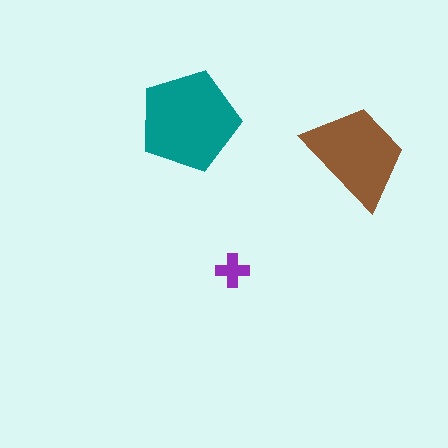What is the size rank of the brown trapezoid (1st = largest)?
2nd.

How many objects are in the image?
There are 3 objects in the image.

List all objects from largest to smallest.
The teal pentagon, the brown trapezoid, the purple cross.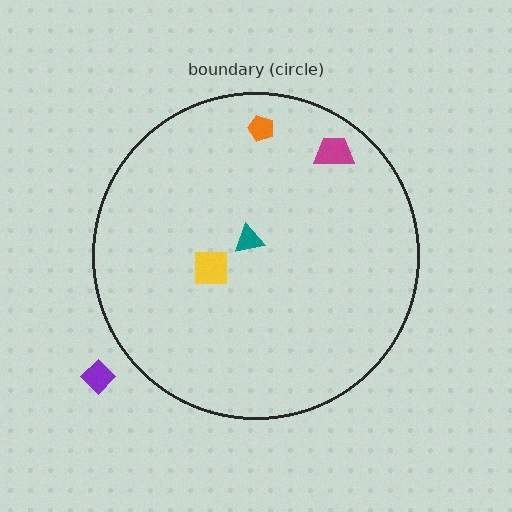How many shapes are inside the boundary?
4 inside, 1 outside.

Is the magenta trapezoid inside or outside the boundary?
Inside.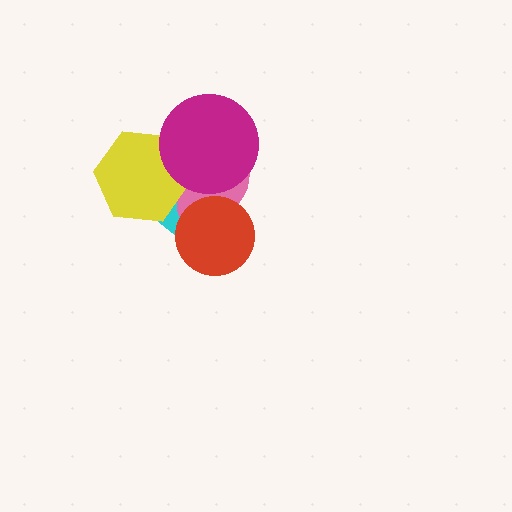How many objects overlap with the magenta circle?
3 objects overlap with the magenta circle.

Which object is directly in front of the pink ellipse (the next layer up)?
The yellow hexagon is directly in front of the pink ellipse.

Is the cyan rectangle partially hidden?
Yes, it is partially covered by another shape.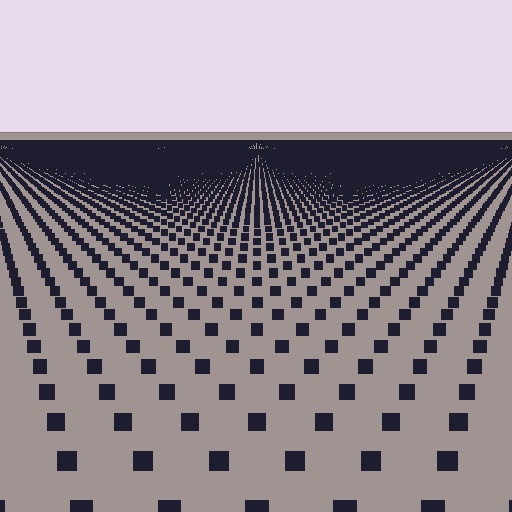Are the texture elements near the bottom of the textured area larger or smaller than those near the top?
Larger. Near the bottom, elements are closer to the viewer and appear at a bigger on-screen size.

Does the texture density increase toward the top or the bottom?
Density increases toward the top.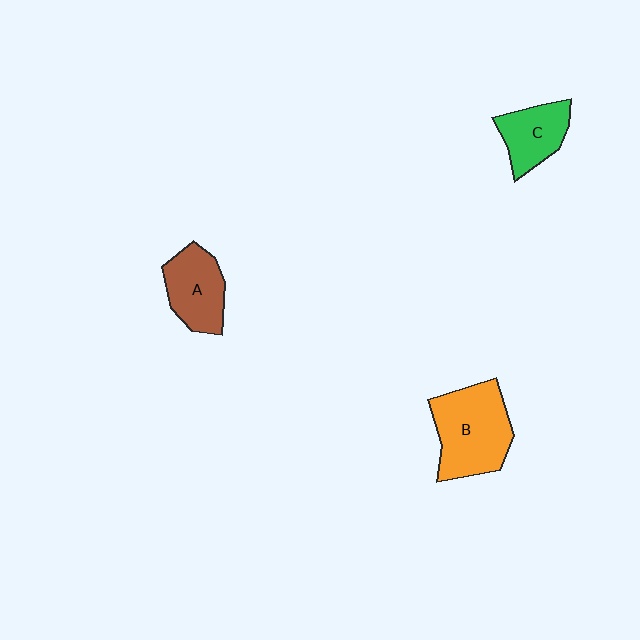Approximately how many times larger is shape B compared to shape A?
Approximately 1.5 times.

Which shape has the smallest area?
Shape C (green).